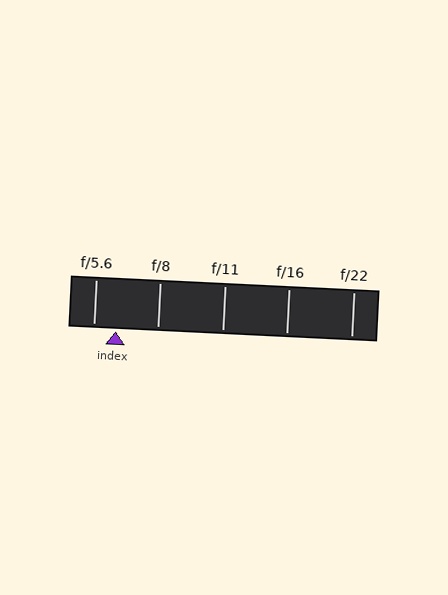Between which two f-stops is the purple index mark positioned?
The index mark is between f/5.6 and f/8.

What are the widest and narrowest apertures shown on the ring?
The widest aperture shown is f/5.6 and the narrowest is f/22.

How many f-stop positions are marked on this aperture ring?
There are 5 f-stop positions marked.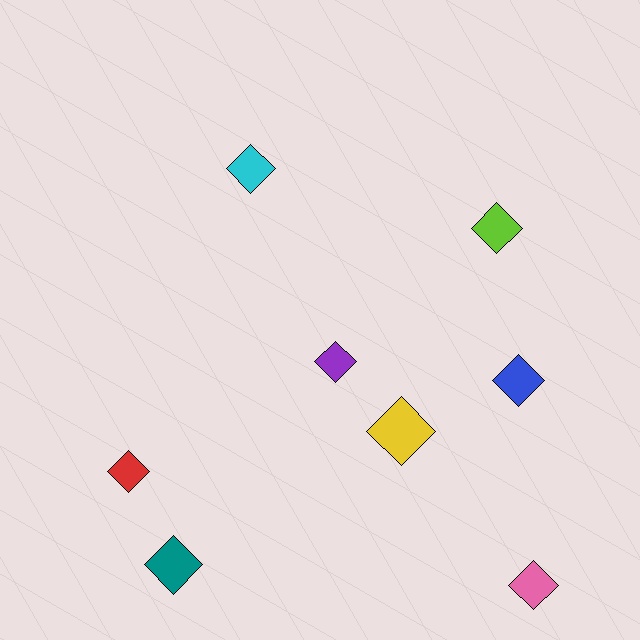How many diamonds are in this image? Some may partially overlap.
There are 8 diamonds.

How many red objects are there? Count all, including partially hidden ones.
There is 1 red object.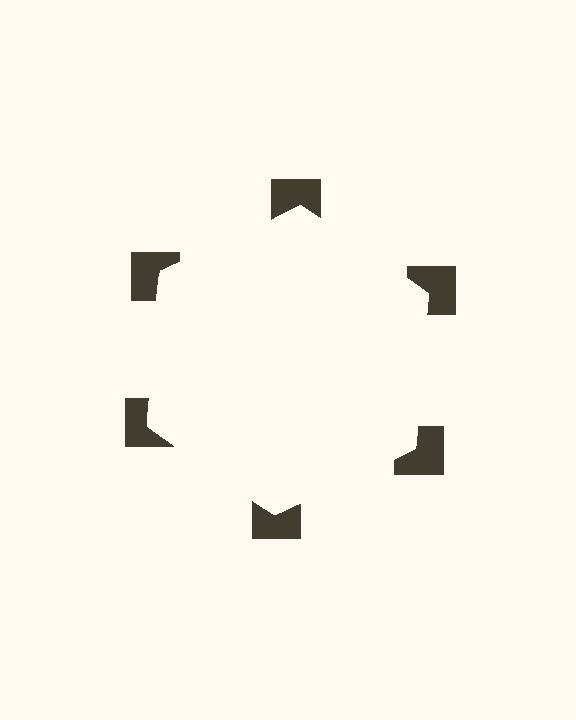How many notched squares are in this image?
There are 6 — one at each vertex of the illusory hexagon.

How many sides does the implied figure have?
6 sides.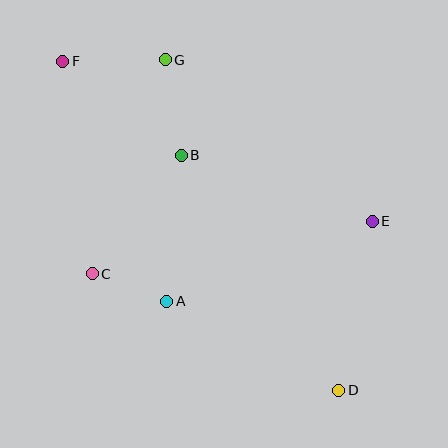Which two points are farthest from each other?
Points D and F are farthest from each other.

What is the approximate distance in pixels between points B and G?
The distance between B and G is approximately 97 pixels.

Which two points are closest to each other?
Points A and C are closest to each other.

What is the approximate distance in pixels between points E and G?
The distance between E and G is approximately 263 pixels.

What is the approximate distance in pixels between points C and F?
The distance between C and F is approximately 215 pixels.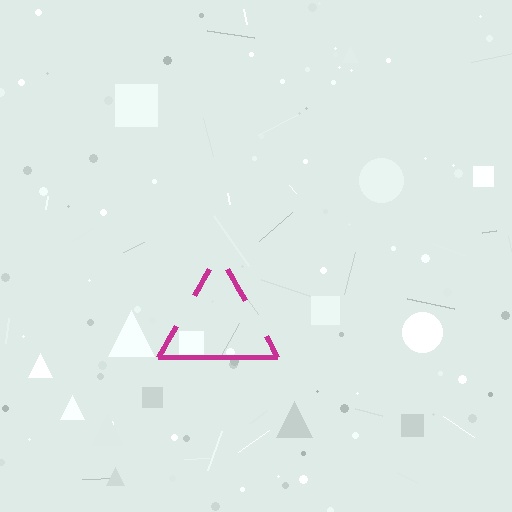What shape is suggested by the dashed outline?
The dashed outline suggests a triangle.